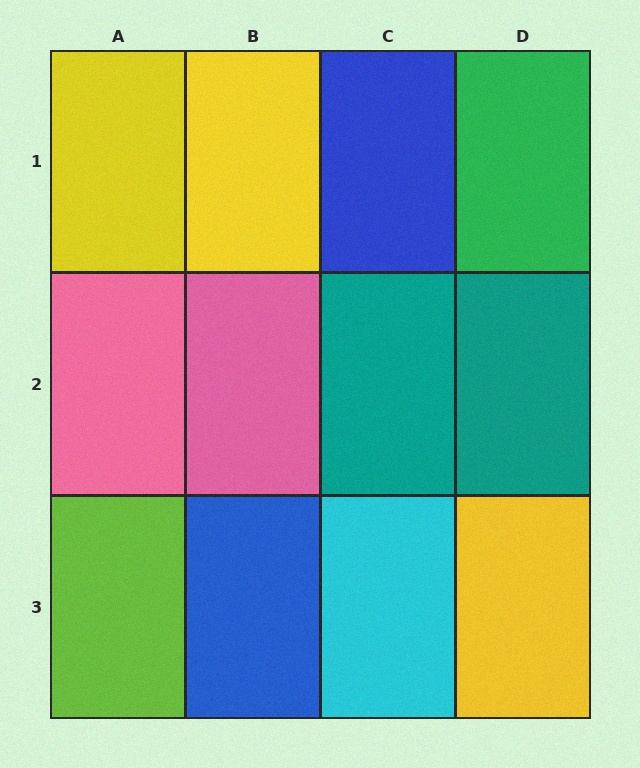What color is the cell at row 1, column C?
Blue.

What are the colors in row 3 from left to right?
Lime, blue, cyan, yellow.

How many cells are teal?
2 cells are teal.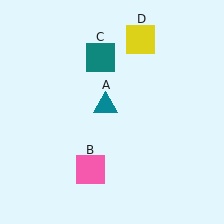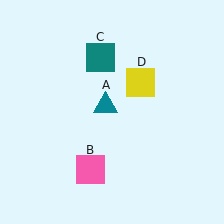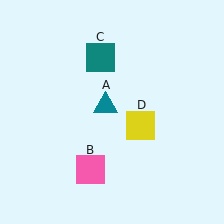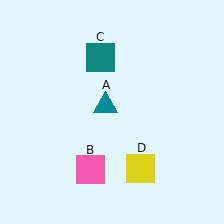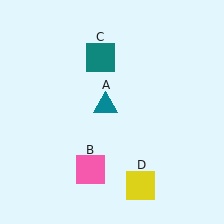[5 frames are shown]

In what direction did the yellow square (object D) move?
The yellow square (object D) moved down.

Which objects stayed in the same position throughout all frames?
Teal triangle (object A) and pink square (object B) and teal square (object C) remained stationary.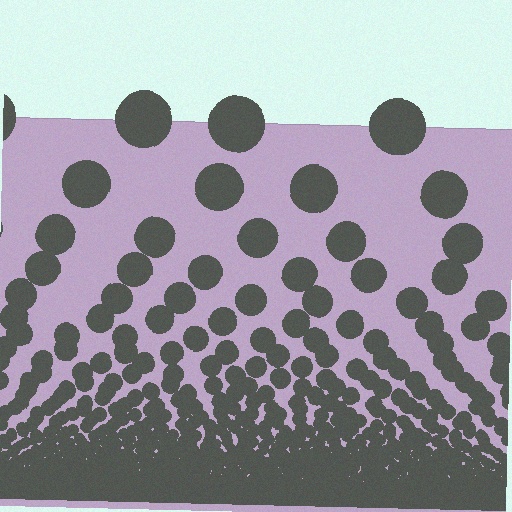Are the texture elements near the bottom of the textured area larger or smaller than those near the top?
Smaller. The gradient is inverted — elements near the bottom are smaller and denser.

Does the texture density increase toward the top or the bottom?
Density increases toward the bottom.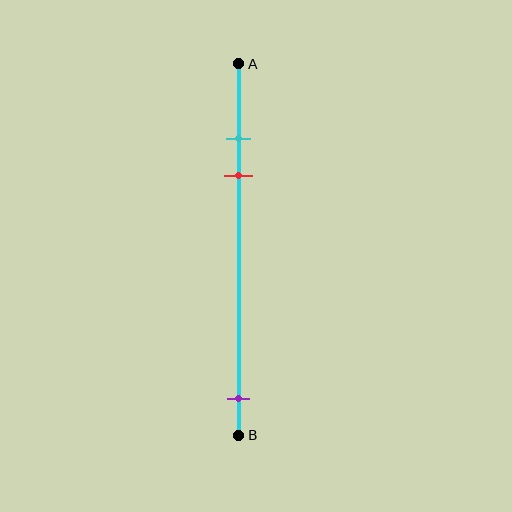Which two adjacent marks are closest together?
The cyan and red marks are the closest adjacent pair.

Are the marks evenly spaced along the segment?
No, the marks are not evenly spaced.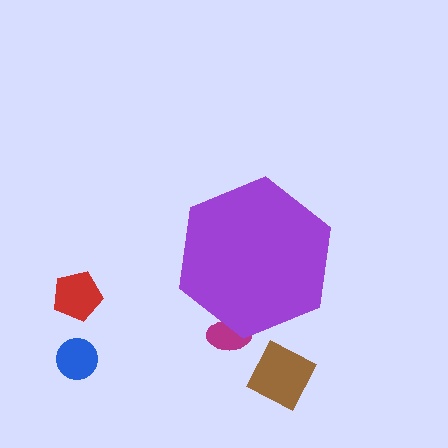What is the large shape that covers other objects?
A purple hexagon.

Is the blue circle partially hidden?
No, the blue circle is fully visible.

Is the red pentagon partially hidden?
No, the red pentagon is fully visible.